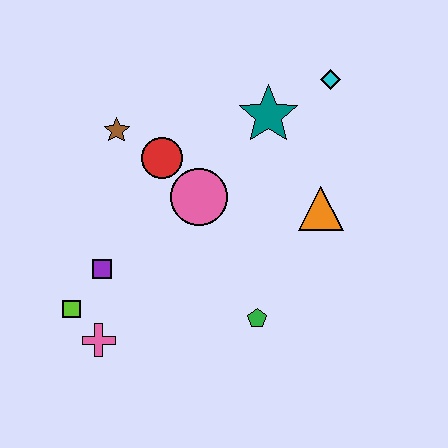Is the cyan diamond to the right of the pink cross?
Yes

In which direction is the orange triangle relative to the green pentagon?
The orange triangle is above the green pentagon.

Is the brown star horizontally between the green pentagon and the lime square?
Yes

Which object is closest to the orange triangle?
The teal star is closest to the orange triangle.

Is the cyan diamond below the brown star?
No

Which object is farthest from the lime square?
The cyan diamond is farthest from the lime square.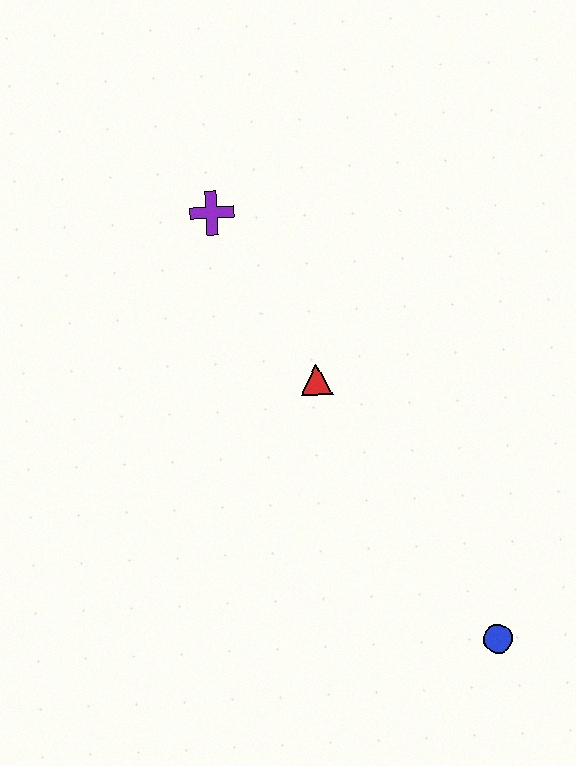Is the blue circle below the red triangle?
Yes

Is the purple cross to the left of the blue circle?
Yes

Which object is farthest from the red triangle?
The blue circle is farthest from the red triangle.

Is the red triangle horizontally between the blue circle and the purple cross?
Yes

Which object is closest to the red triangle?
The purple cross is closest to the red triangle.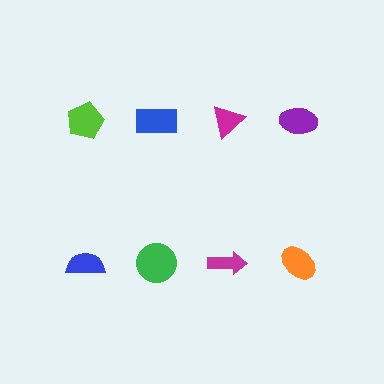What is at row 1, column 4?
A purple ellipse.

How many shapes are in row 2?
4 shapes.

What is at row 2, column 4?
An orange ellipse.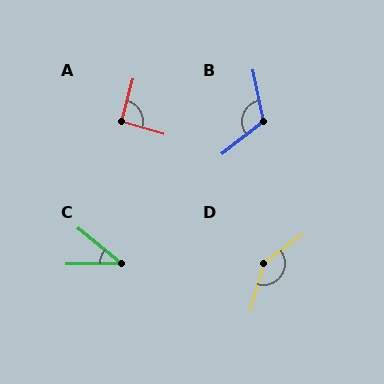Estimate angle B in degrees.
Approximately 117 degrees.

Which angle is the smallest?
C, at approximately 40 degrees.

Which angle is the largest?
D, at approximately 142 degrees.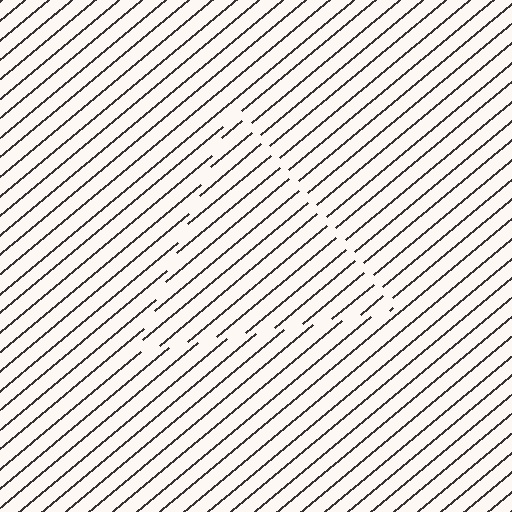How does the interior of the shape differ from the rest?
The interior of the shape contains the same grating, shifted by half a period — the contour is defined by the phase discontinuity where line-ends from the inner and outer gratings abut.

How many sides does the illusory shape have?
3 sides — the line-ends trace a triangle.